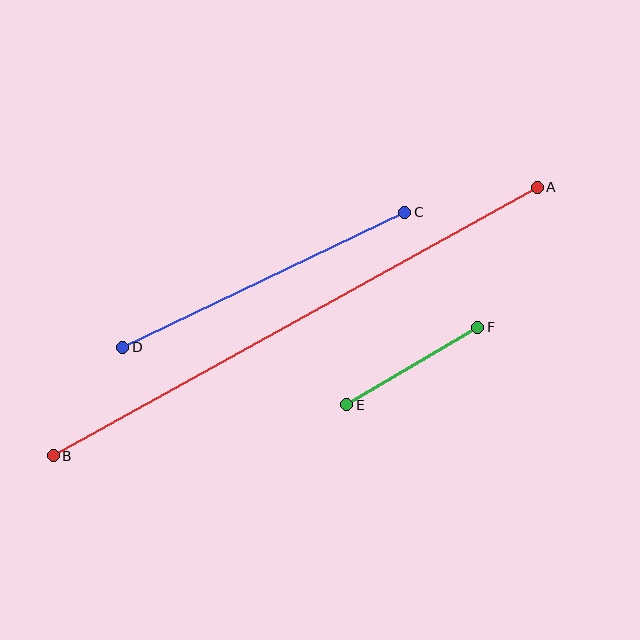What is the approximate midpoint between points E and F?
The midpoint is at approximately (412, 366) pixels.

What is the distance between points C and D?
The distance is approximately 312 pixels.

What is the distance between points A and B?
The distance is approximately 554 pixels.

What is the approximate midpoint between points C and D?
The midpoint is at approximately (264, 280) pixels.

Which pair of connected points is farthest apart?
Points A and B are farthest apart.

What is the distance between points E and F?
The distance is approximately 152 pixels.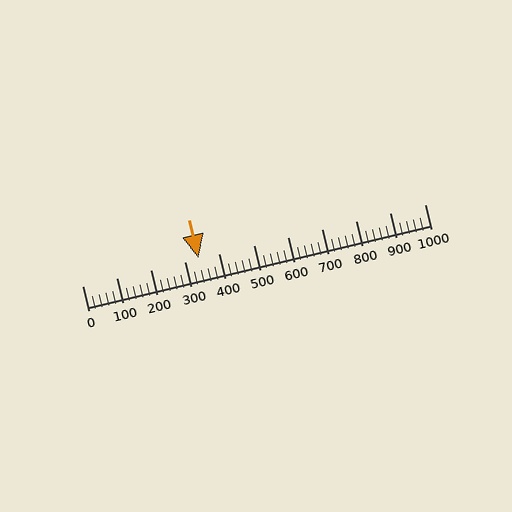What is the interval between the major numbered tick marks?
The major tick marks are spaced 100 units apart.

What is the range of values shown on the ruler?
The ruler shows values from 0 to 1000.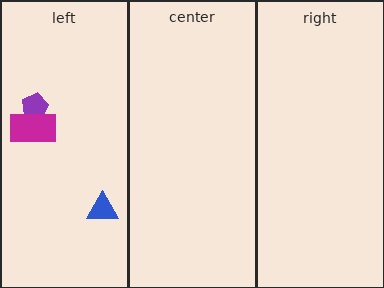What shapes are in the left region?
The purple pentagon, the magenta rectangle, the blue triangle.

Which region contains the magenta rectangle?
The left region.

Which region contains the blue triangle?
The left region.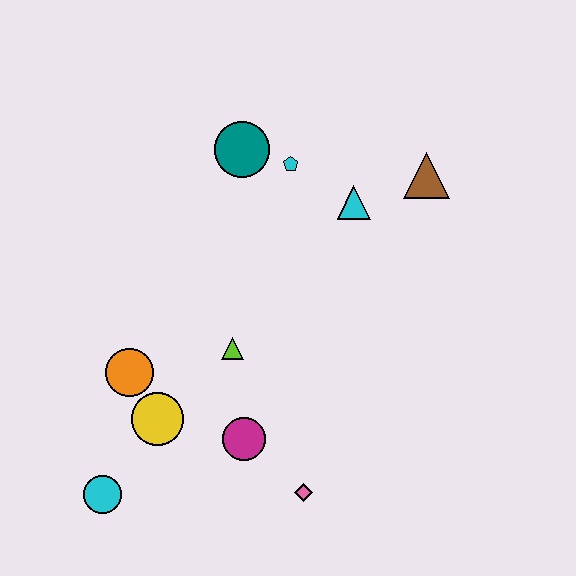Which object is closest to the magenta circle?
The pink diamond is closest to the magenta circle.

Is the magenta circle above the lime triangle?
No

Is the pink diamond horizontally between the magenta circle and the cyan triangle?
Yes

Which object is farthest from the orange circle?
The brown triangle is farthest from the orange circle.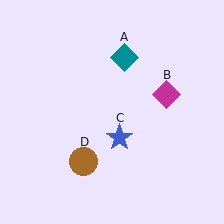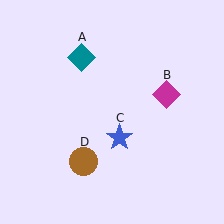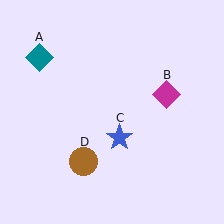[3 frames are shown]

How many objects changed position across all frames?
1 object changed position: teal diamond (object A).